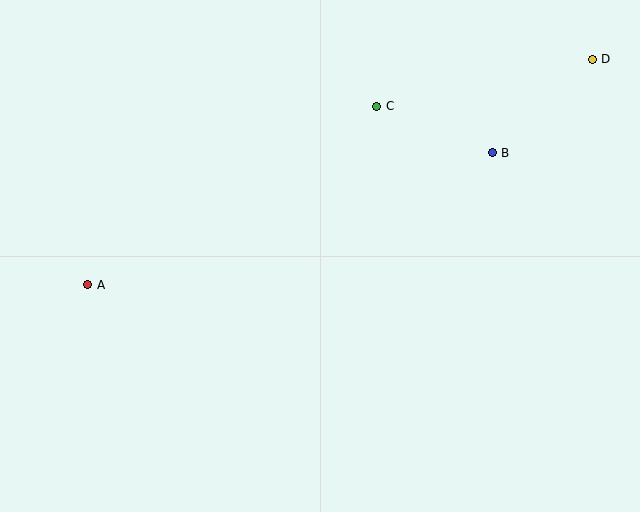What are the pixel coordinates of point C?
Point C is at (377, 106).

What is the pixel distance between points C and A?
The distance between C and A is 340 pixels.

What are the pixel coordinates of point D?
Point D is at (592, 59).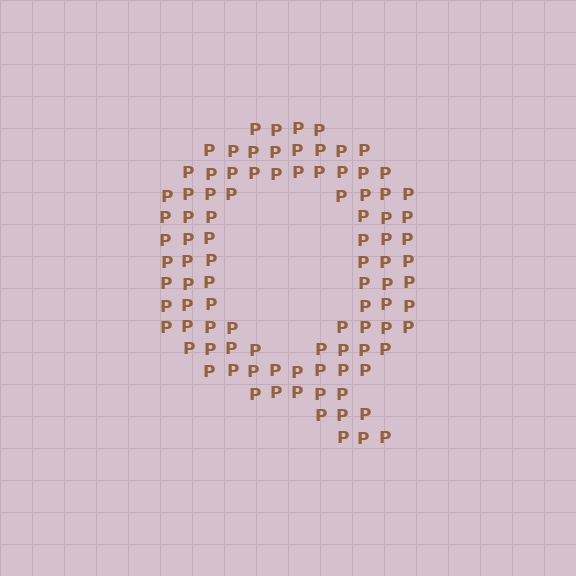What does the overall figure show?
The overall figure shows the letter Q.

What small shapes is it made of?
It is made of small letter P's.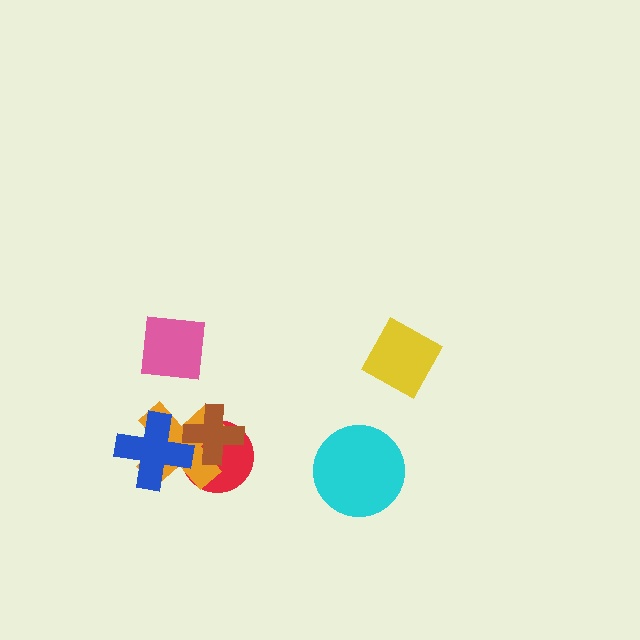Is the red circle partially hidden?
Yes, it is partially covered by another shape.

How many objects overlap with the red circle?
3 objects overlap with the red circle.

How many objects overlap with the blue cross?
3 objects overlap with the blue cross.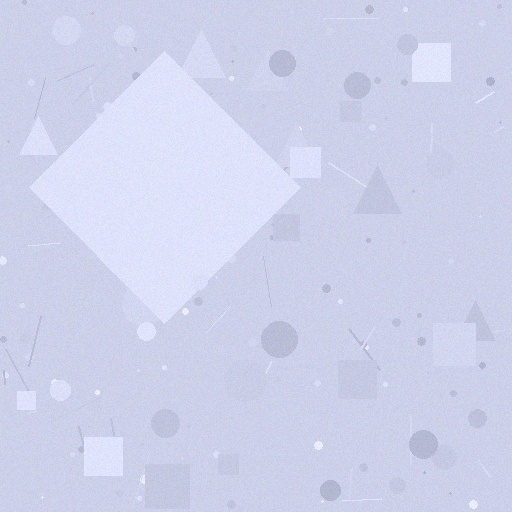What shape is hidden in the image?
A diamond is hidden in the image.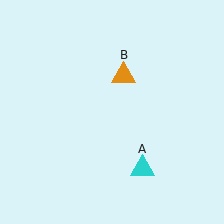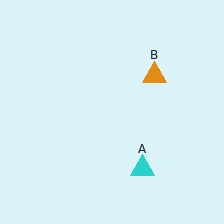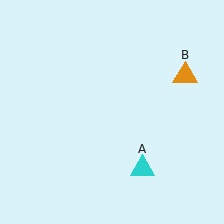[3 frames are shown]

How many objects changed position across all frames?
1 object changed position: orange triangle (object B).